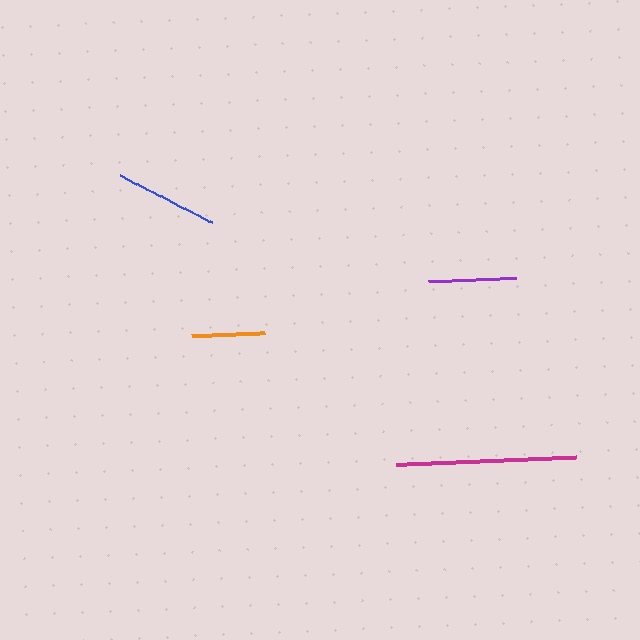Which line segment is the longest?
The magenta line is the longest at approximately 180 pixels.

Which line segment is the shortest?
The orange line is the shortest at approximately 73 pixels.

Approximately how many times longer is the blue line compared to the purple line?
The blue line is approximately 1.2 times the length of the purple line.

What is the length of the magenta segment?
The magenta segment is approximately 180 pixels long.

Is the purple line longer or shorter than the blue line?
The blue line is longer than the purple line.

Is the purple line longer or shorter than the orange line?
The purple line is longer than the orange line.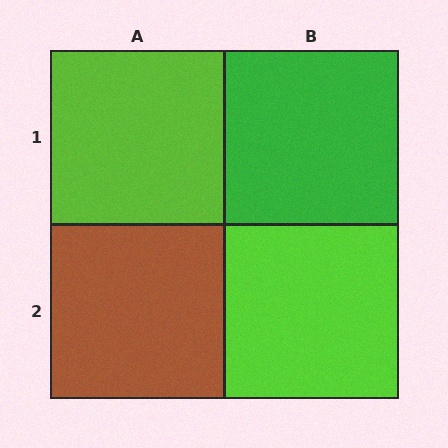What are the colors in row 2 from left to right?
Brown, lime.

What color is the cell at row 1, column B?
Green.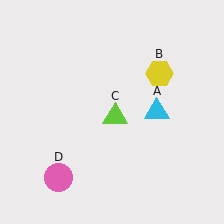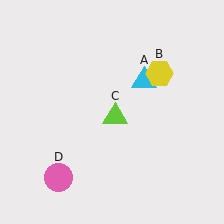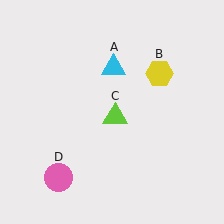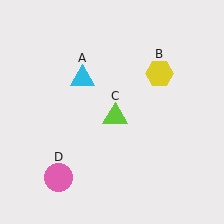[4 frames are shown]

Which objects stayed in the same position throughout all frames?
Yellow hexagon (object B) and lime triangle (object C) and pink circle (object D) remained stationary.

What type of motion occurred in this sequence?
The cyan triangle (object A) rotated counterclockwise around the center of the scene.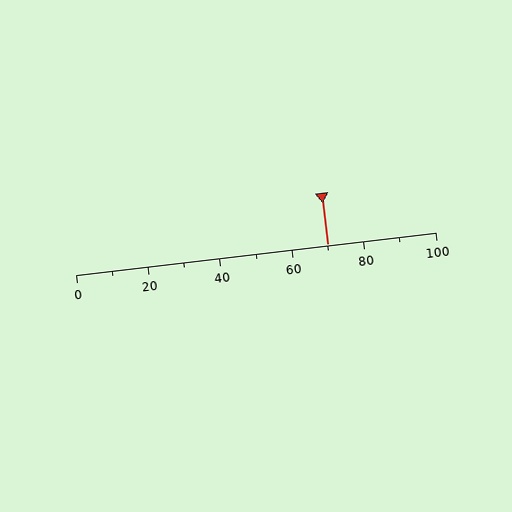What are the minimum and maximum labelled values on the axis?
The axis runs from 0 to 100.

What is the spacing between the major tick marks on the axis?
The major ticks are spaced 20 apart.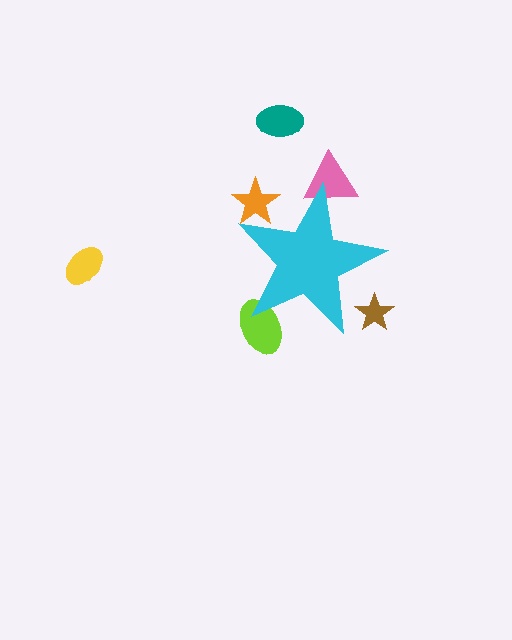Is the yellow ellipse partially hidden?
No, the yellow ellipse is fully visible.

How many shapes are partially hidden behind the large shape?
4 shapes are partially hidden.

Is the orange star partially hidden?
Yes, the orange star is partially hidden behind the cyan star.